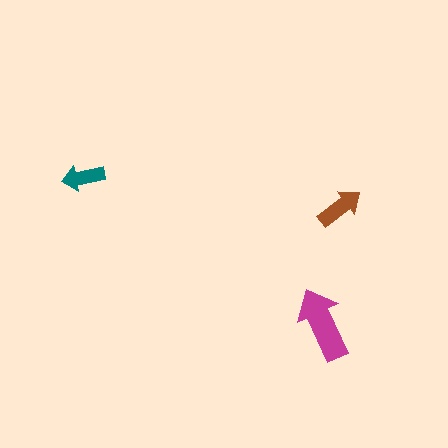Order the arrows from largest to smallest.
the magenta one, the brown one, the teal one.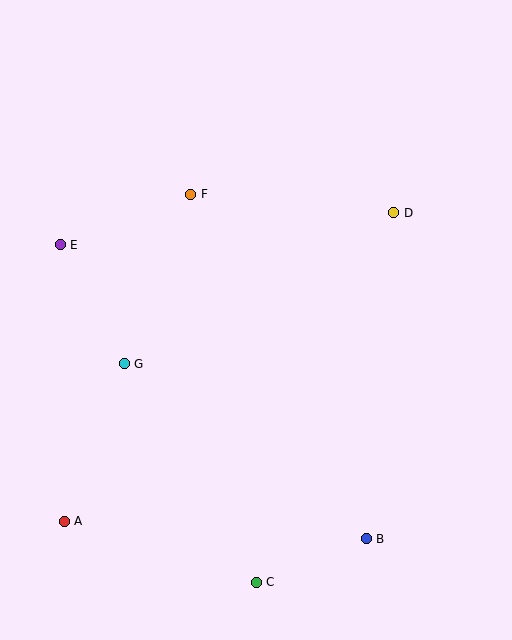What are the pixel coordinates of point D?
Point D is at (394, 213).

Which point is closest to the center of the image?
Point G at (124, 364) is closest to the center.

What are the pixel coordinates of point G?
Point G is at (124, 364).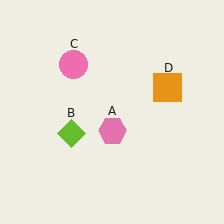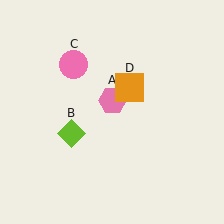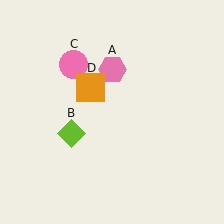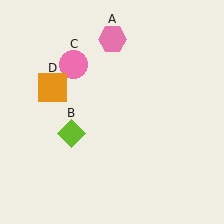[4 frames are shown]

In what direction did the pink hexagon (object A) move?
The pink hexagon (object A) moved up.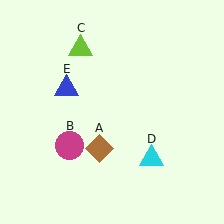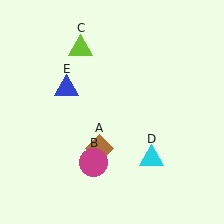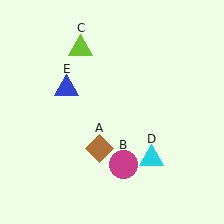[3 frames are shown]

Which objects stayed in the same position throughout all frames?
Brown diamond (object A) and lime triangle (object C) and cyan triangle (object D) and blue triangle (object E) remained stationary.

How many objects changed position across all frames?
1 object changed position: magenta circle (object B).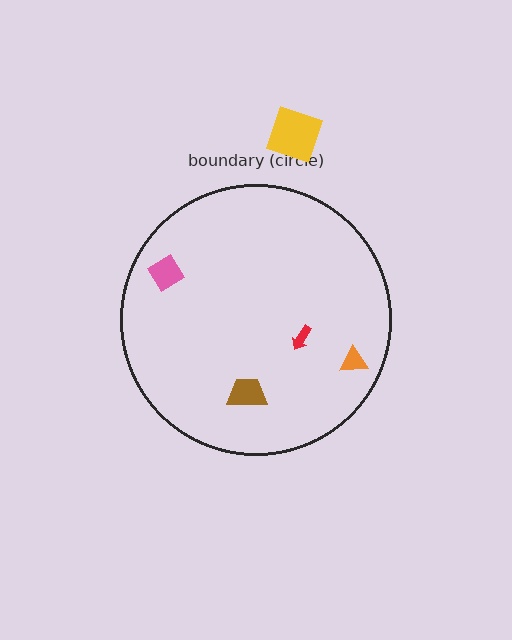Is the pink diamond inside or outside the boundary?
Inside.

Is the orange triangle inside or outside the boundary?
Inside.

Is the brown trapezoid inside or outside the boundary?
Inside.